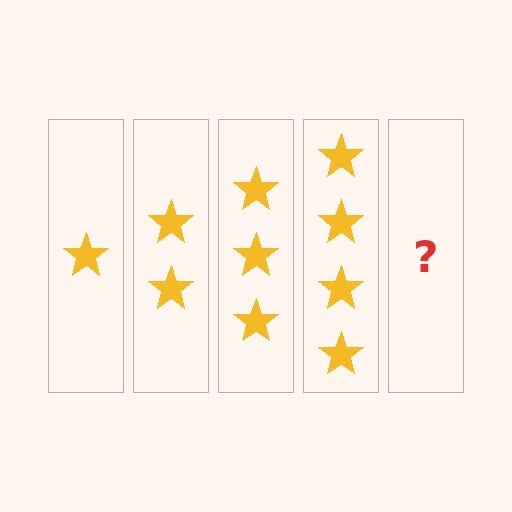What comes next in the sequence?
The next element should be 5 stars.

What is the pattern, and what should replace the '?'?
The pattern is that each step adds one more star. The '?' should be 5 stars.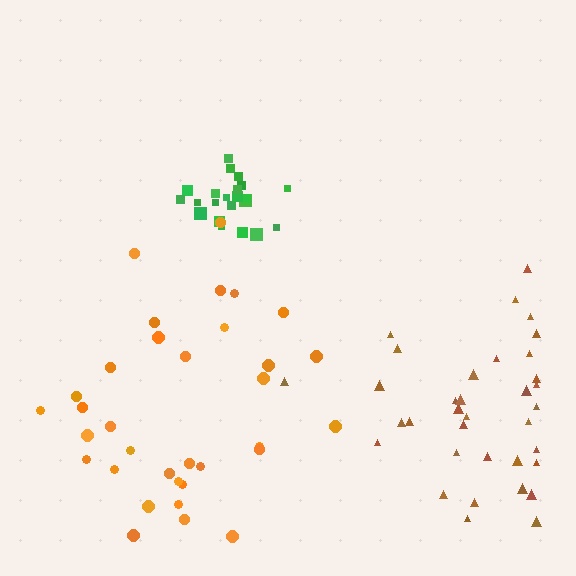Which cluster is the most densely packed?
Green.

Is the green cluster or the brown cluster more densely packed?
Green.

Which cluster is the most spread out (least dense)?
Orange.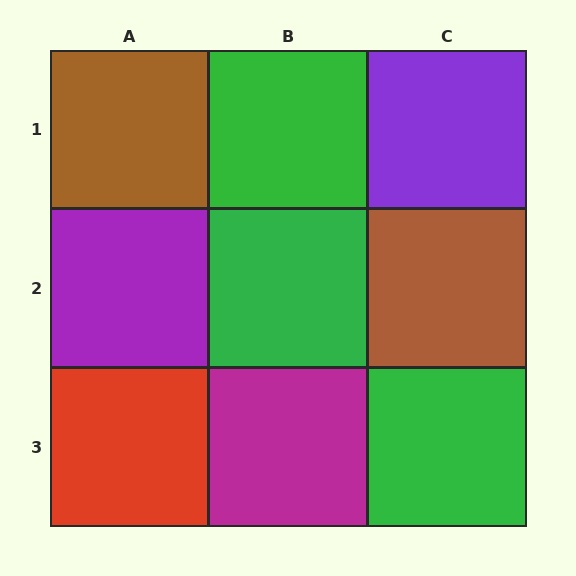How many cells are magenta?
1 cell is magenta.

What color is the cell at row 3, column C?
Green.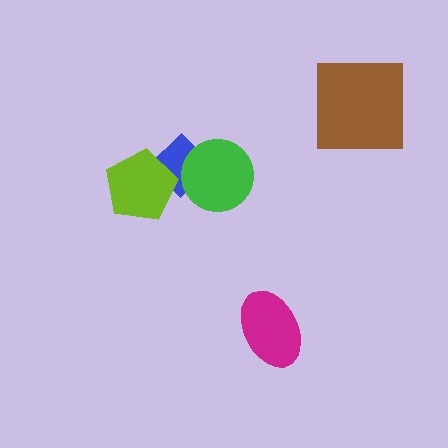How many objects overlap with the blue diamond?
2 objects overlap with the blue diamond.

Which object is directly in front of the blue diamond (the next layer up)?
The green circle is directly in front of the blue diamond.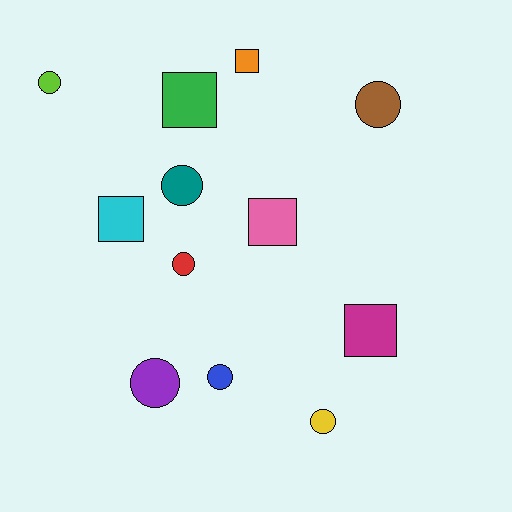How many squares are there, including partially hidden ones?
There are 5 squares.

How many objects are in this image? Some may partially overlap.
There are 12 objects.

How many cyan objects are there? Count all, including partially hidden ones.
There is 1 cyan object.